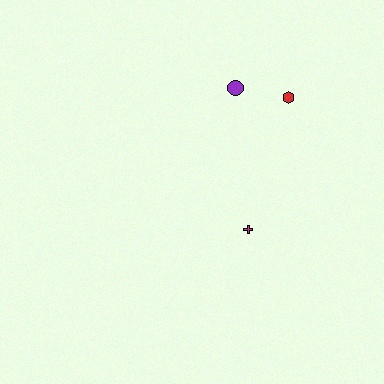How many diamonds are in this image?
There are no diamonds.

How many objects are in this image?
There are 3 objects.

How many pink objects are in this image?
There are no pink objects.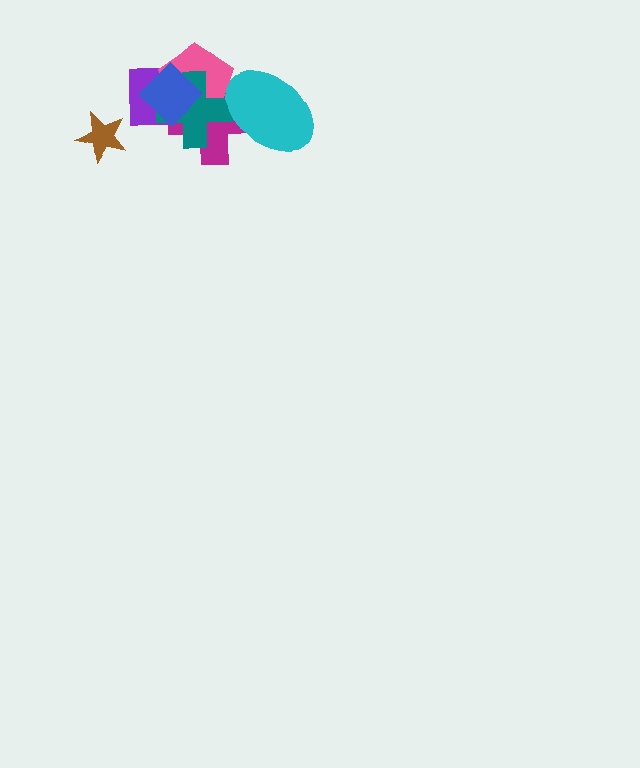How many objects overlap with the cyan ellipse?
3 objects overlap with the cyan ellipse.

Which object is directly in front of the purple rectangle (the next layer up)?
The magenta cross is directly in front of the purple rectangle.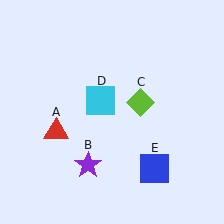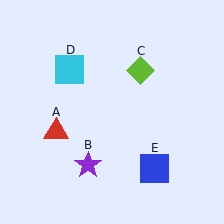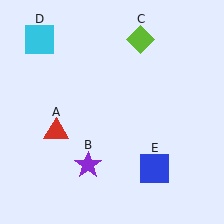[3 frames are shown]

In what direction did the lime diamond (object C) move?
The lime diamond (object C) moved up.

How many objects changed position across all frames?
2 objects changed position: lime diamond (object C), cyan square (object D).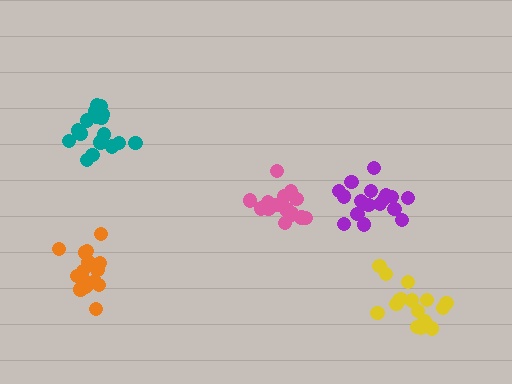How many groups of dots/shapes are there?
There are 5 groups.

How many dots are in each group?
Group 1: 17 dots, Group 2: 17 dots, Group 3: 16 dots, Group 4: 17 dots, Group 5: 16 dots (83 total).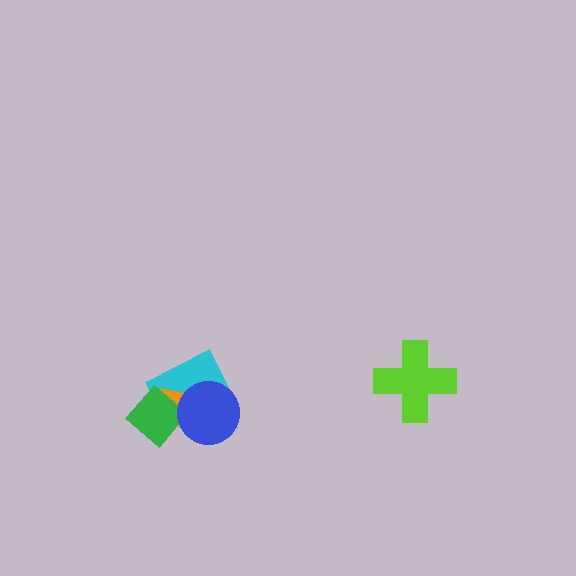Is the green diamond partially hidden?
Yes, it is partially covered by another shape.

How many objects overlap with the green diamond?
3 objects overlap with the green diamond.